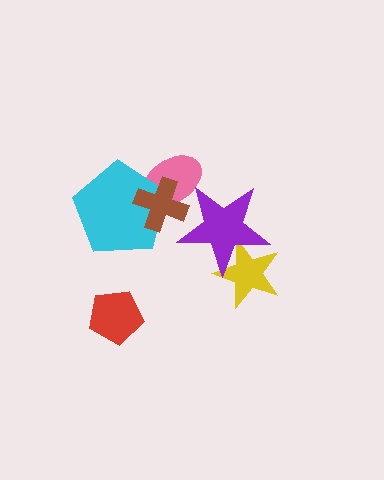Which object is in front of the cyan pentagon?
The brown cross is in front of the cyan pentagon.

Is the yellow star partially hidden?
Yes, it is partially covered by another shape.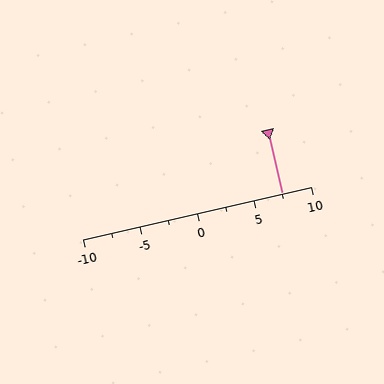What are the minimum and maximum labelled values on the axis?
The axis runs from -10 to 10.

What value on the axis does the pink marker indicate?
The marker indicates approximately 7.5.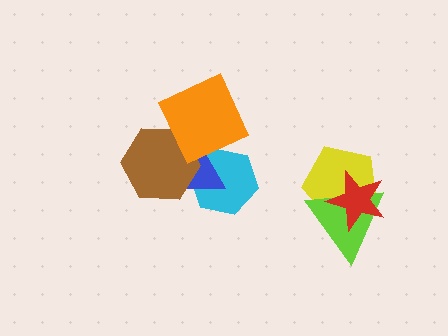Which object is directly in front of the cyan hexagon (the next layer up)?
The blue triangle is directly in front of the cyan hexagon.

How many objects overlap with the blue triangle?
3 objects overlap with the blue triangle.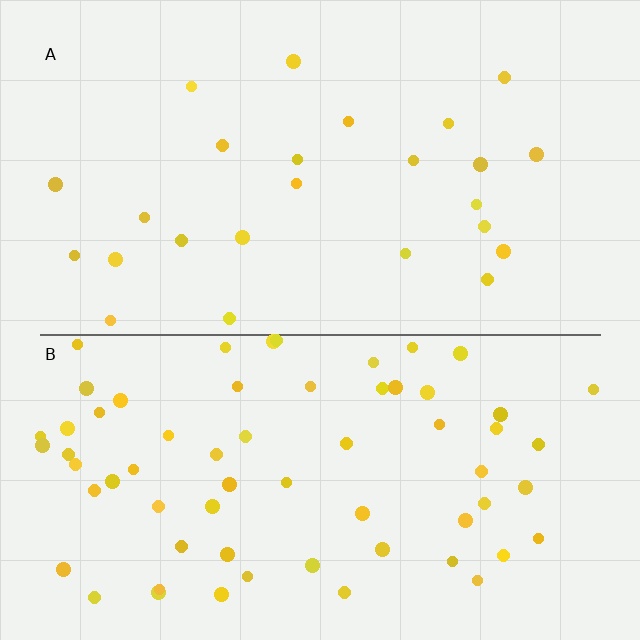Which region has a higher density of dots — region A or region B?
B (the bottom).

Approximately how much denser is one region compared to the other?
Approximately 2.6× — region B over region A.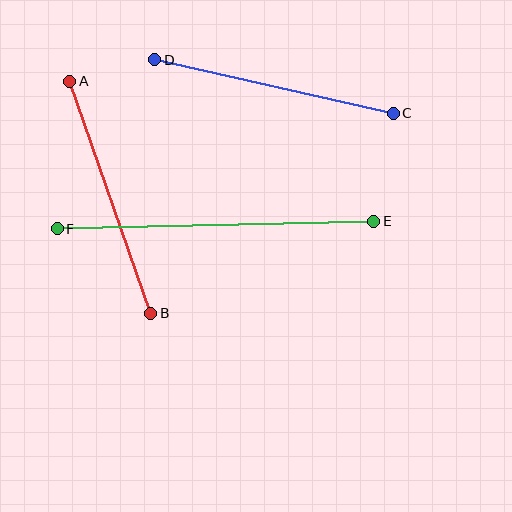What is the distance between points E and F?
The distance is approximately 317 pixels.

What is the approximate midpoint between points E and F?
The midpoint is at approximately (216, 225) pixels.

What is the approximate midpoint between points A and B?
The midpoint is at approximately (110, 197) pixels.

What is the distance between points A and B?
The distance is approximately 246 pixels.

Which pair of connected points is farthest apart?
Points E and F are farthest apart.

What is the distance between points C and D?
The distance is approximately 244 pixels.